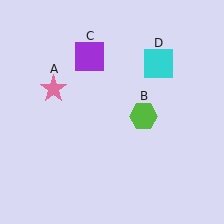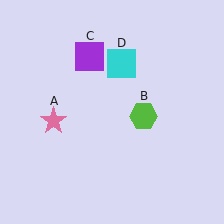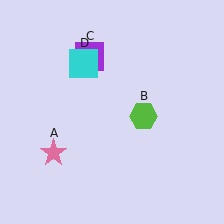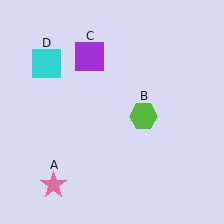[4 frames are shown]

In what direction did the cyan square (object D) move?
The cyan square (object D) moved left.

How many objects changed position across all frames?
2 objects changed position: pink star (object A), cyan square (object D).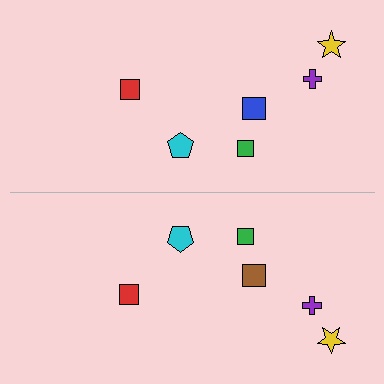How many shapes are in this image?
There are 12 shapes in this image.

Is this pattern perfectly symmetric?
No, the pattern is not perfectly symmetric. The brown square on the bottom side breaks the symmetry — its mirror counterpart is blue.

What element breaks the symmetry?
The brown square on the bottom side breaks the symmetry — its mirror counterpart is blue.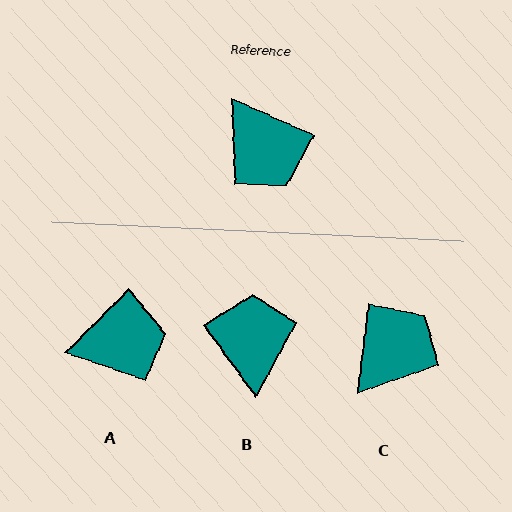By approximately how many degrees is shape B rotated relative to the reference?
Approximately 150 degrees counter-clockwise.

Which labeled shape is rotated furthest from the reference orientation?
B, about 150 degrees away.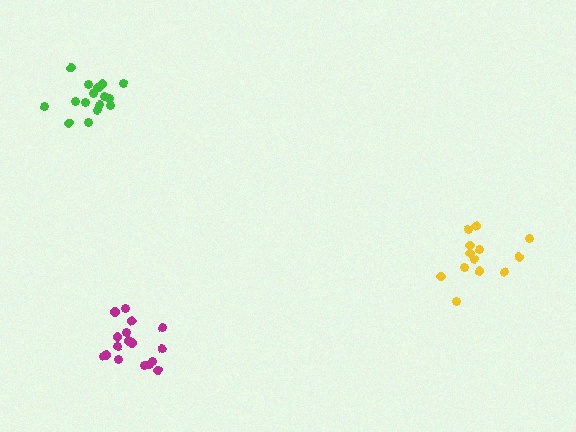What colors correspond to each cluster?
The clusters are colored: magenta, yellow, green.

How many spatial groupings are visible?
There are 3 spatial groupings.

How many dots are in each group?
Group 1: 17 dots, Group 2: 13 dots, Group 3: 16 dots (46 total).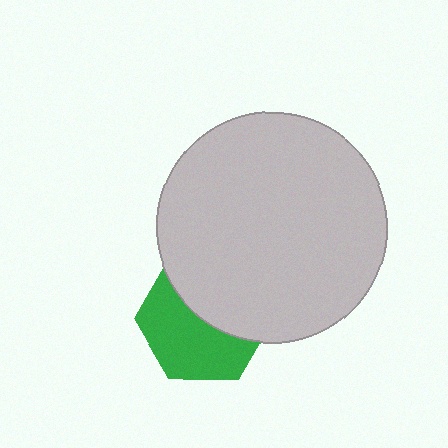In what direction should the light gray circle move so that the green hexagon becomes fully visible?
The light gray circle should move up. That is the shortest direction to clear the overlap and leave the green hexagon fully visible.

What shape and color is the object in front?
The object in front is a light gray circle.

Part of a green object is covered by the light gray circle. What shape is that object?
It is a hexagon.